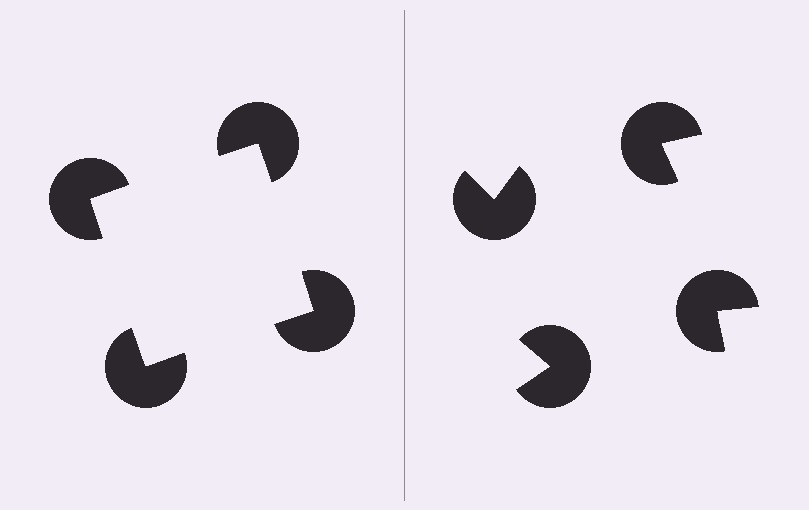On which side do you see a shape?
An illusory square appears on the left side. On the right side the wedge cuts are rotated, so no coherent shape forms.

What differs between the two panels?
The pac-man discs are positioned identically on both sides; only the wedge orientations differ. On the left they align to a square; on the right they are misaligned.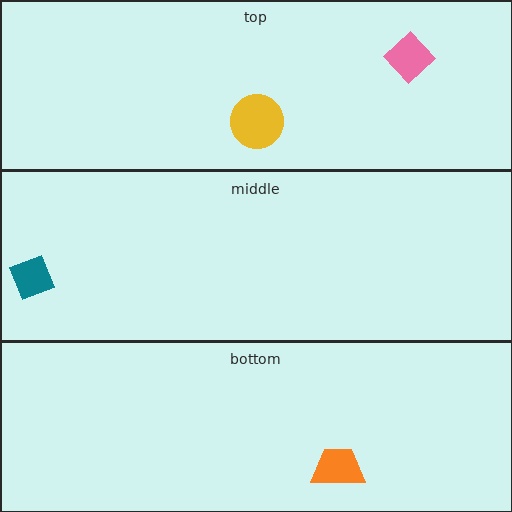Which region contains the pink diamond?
The top region.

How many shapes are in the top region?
2.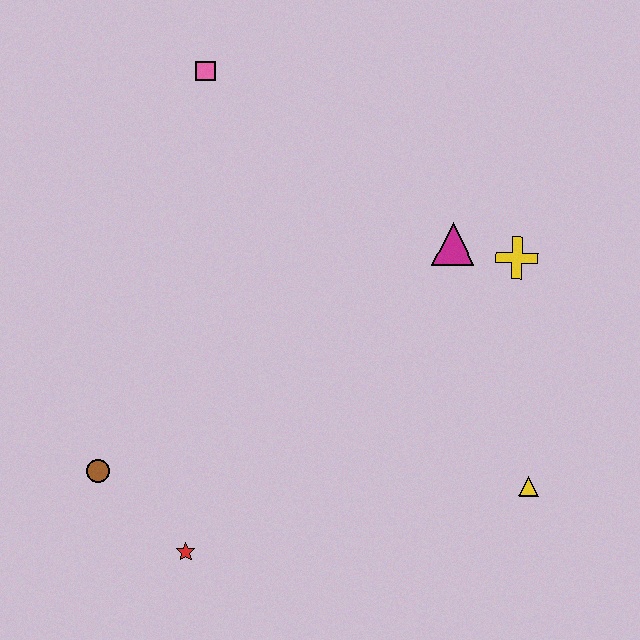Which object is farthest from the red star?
The pink square is farthest from the red star.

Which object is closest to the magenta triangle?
The yellow cross is closest to the magenta triangle.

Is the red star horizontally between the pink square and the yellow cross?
No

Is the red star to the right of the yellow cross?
No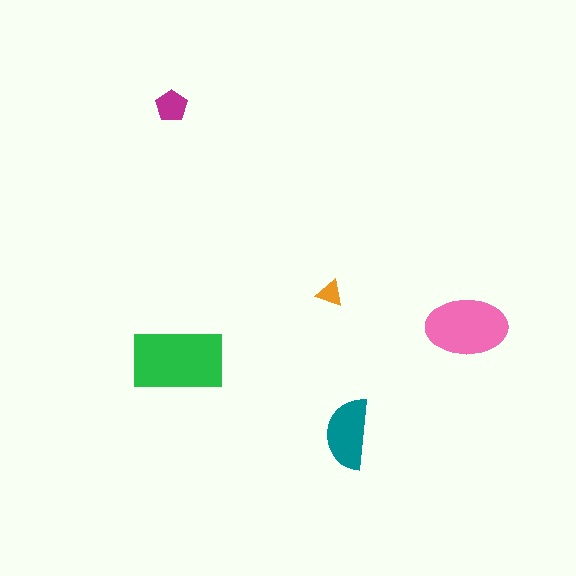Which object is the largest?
The green rectangle.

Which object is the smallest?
The orange triangle.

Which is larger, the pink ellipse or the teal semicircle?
The pink ellipse.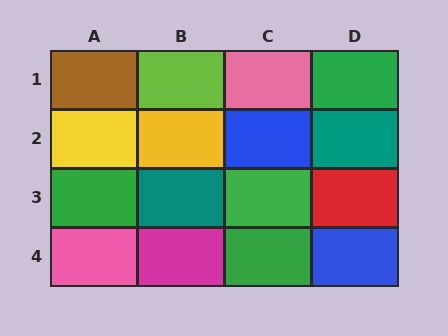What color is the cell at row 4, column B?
Magenta.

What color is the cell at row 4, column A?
Pink.